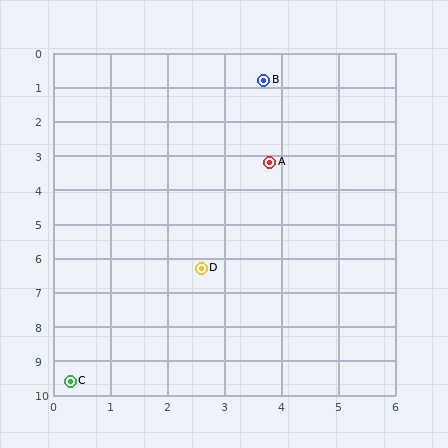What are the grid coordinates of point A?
Point A is at approximately (3.8, 3.2).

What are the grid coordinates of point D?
Point D is at approximately (2.6, 6.3).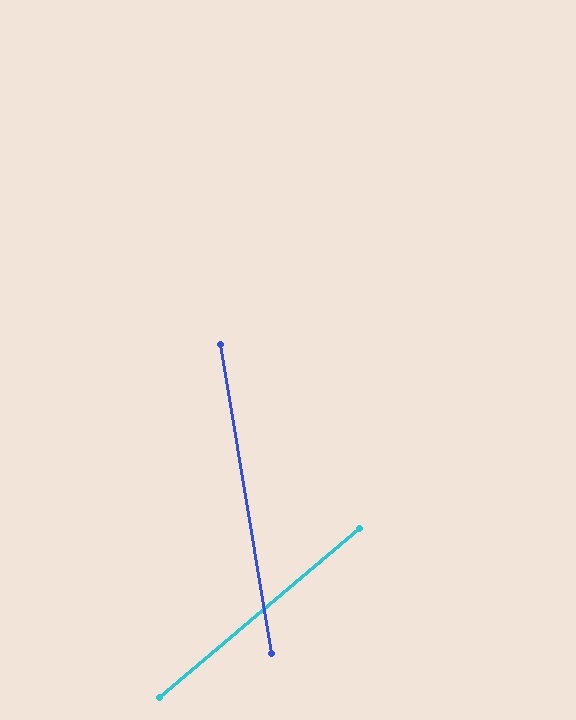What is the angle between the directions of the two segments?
Approximately 59 degrees.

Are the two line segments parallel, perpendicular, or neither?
Neither parallel nor perpendicular — they differ by about 59°.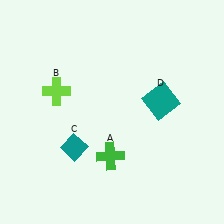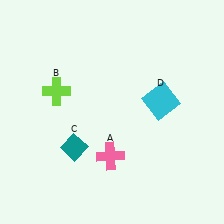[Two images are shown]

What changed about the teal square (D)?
In Image 1, D is teal. In Image 2, it changed to cyan.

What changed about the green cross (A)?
In Image 1, A is green. In Image 2, it changed to pink.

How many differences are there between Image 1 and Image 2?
There are 2 differences between the two images.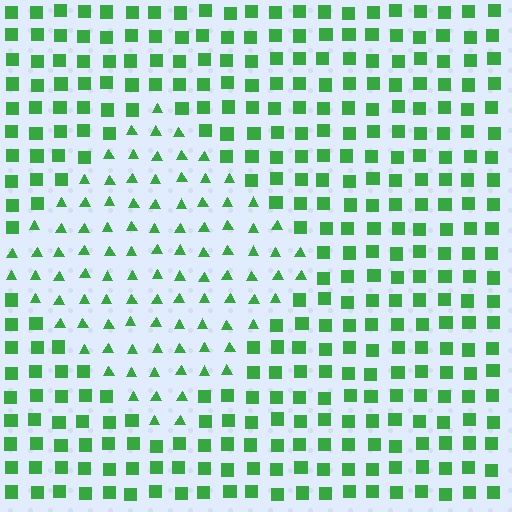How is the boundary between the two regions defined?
The boundary is defined by a change in element shape: triangles inside vs. squares outside. All elements share the same color and spacing.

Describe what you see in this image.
The image is filled with small green elements arranged in a uniform grid. A diamond-shaped region contains triangles, while the surrounding area contains squares. The boundary is defined purely by the change in element shape.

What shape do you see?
I see a diamond.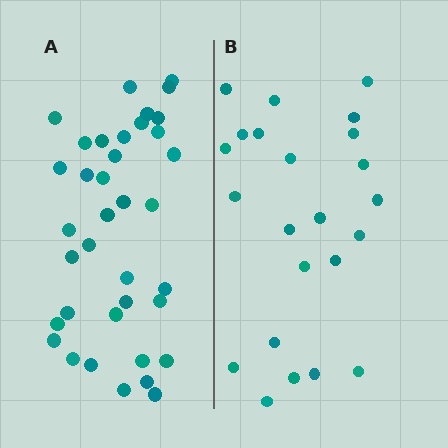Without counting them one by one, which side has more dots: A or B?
Region A (the left region) has more dots.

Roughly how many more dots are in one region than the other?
Region A has approximately 15 more dots than region B.